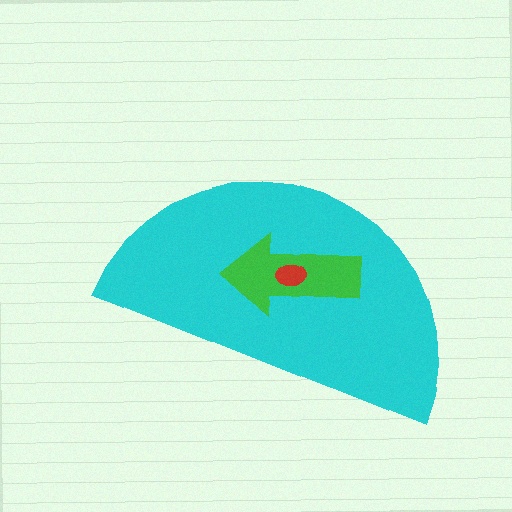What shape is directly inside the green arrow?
The red ellipse.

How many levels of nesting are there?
3.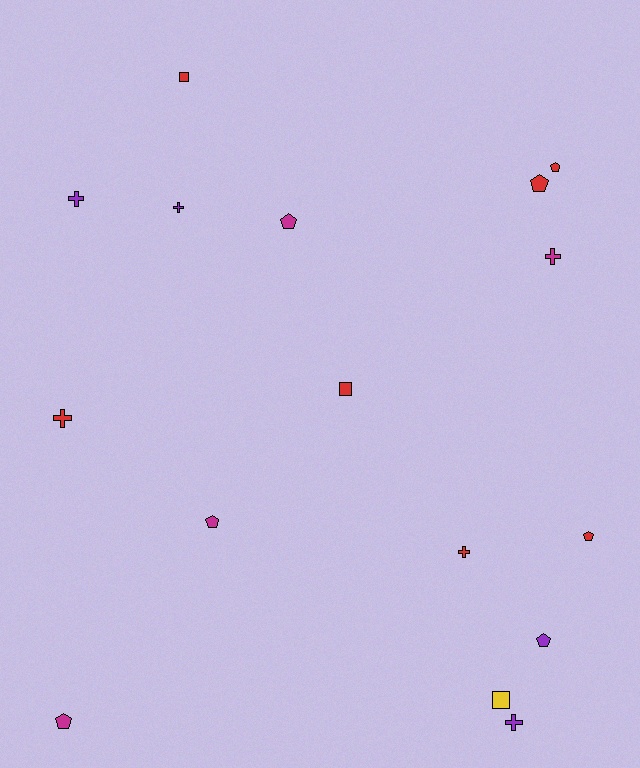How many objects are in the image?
There are 16 objects.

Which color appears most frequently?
Red, with 7 objects.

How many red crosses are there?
There are 2 red crosses.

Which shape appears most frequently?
Pentagon, with 7 objects.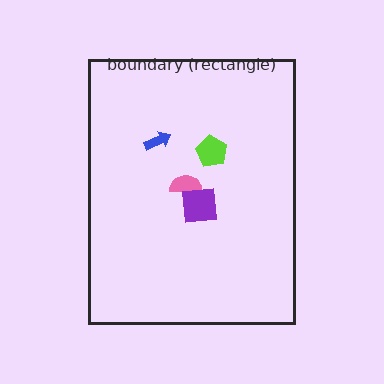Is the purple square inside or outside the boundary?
Inside.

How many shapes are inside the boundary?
4 inside, 0 outside.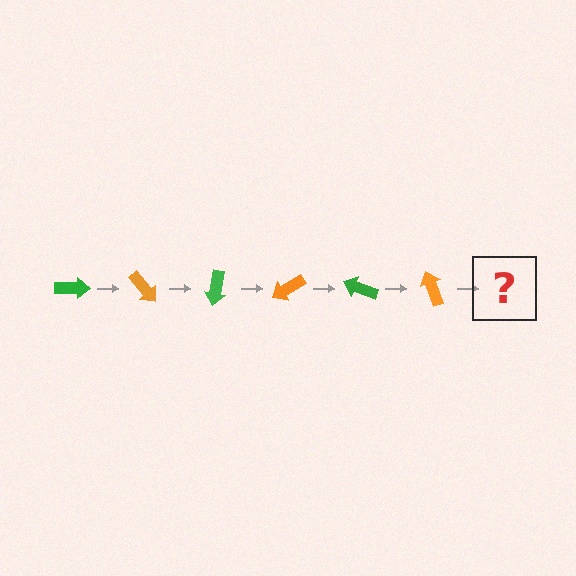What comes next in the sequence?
The next element should be a green arrow, rotated 300 degrees from the start.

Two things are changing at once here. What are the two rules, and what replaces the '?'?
The two rules are that it rotates 50 degrees each step and the color cycles through green and orange. The '?' should be a green arrow, rotated 300 degrees from the start.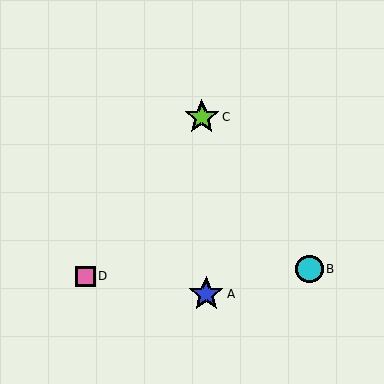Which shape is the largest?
The blue star (labeled A) is the largest.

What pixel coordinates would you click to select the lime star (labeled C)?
Click at (202, 117) to select the lime star C.